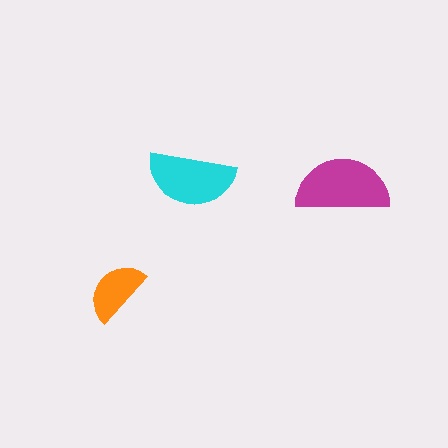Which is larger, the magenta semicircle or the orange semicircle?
The magenta one.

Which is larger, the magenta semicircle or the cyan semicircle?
The magenta one.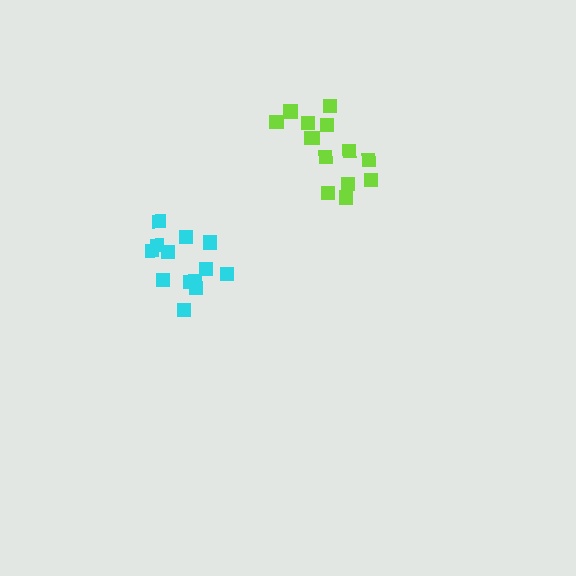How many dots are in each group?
Group 1: 13 dots, Group 2: 14 dots (27 total).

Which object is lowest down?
The cyan cluster is bottommost.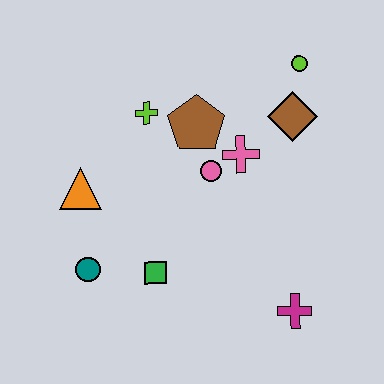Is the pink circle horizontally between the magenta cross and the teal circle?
Yes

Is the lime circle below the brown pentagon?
No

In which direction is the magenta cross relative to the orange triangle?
The magenta cross is to the right of the orange triangle.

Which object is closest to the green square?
The teal circle is closest to the green square.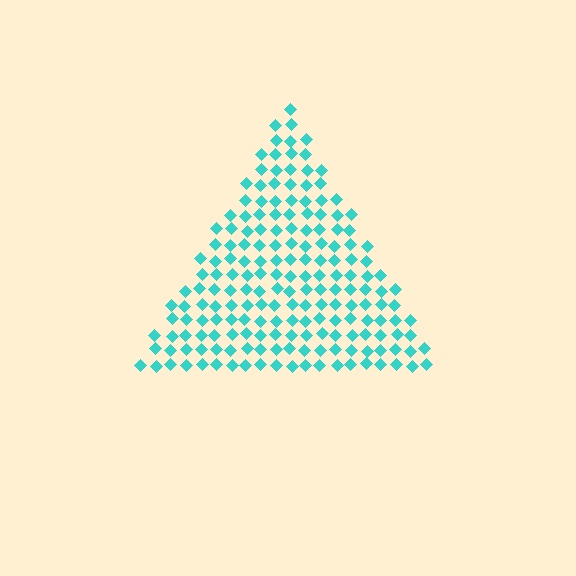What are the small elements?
The small elements are diamonds.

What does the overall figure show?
The overall figure shows a triangle.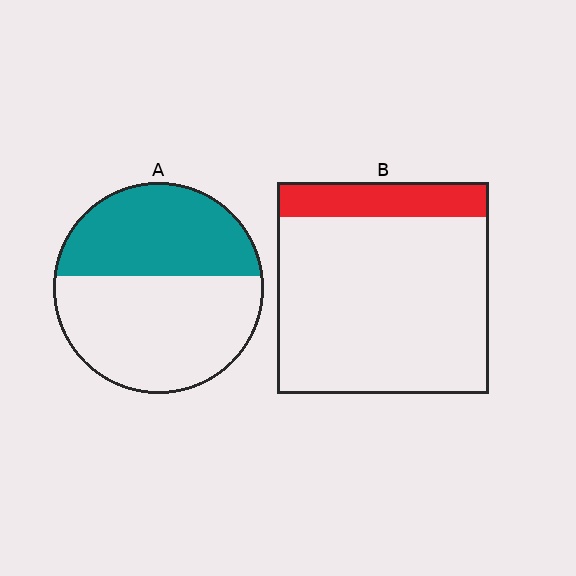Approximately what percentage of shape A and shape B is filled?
A is approximately 45% and B is approximately 15%.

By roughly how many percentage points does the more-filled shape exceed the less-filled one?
By roughly 25 percentage points (A over B).